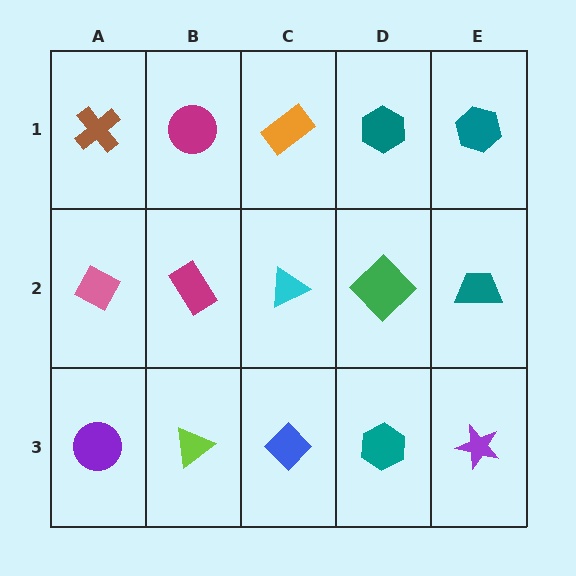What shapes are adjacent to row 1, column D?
A green diamond (row 2, column D), an orange rectangle (row 1, column C), a teal hexagon (row 1, column E).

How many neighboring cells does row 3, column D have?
3.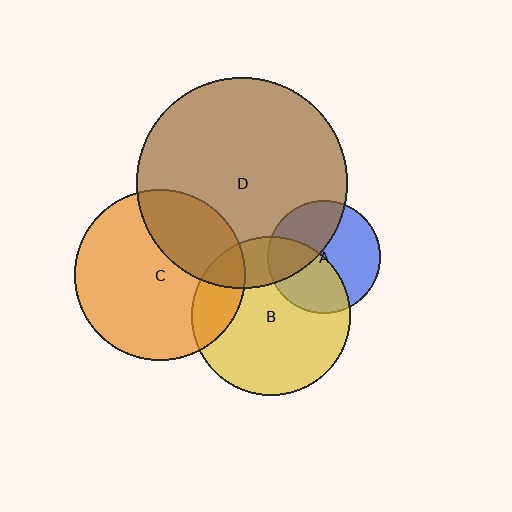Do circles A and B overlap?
Yes.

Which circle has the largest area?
Circle D (brown).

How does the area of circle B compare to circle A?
Approximately 2.0 times.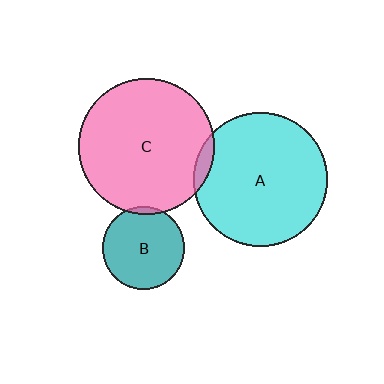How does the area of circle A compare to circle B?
Approximately 2.6 times.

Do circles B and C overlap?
Yes.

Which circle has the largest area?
Circle C (pink).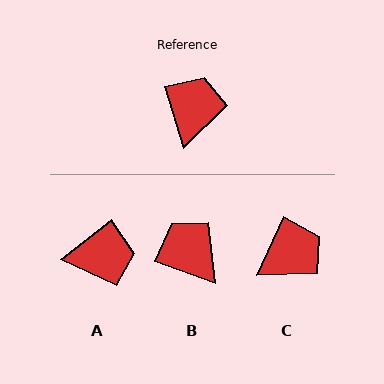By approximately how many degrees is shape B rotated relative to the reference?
Approximately 53 degrees counter-clockwise.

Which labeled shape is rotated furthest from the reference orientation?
A, about 69 degrees away.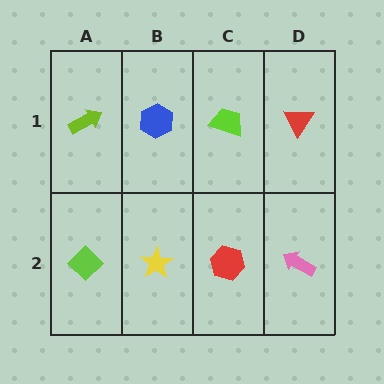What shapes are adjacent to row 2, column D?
A red triangle (row 1, column D), a red hexagon (row 2, column C).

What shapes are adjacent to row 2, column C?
A lime trapezoid (row 1, column C), a yellow star (row 2, column B), a pink arrow (row 2, column D).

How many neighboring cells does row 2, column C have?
3.